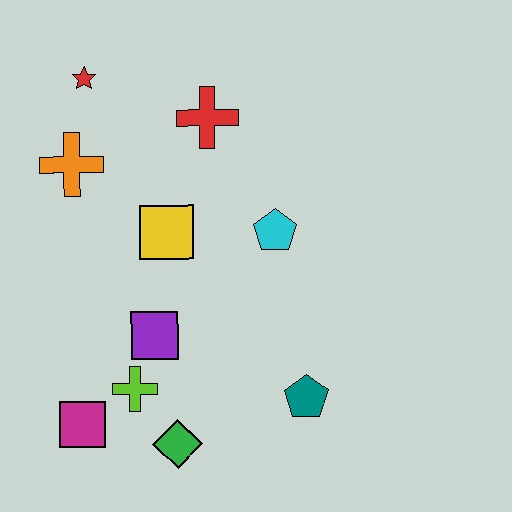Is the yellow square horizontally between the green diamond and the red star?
Yes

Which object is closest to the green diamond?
The lime cross is closest to the green diamond.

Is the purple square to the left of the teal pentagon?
Yes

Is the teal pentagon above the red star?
No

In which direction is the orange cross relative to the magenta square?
The orange cross is above the magenta square.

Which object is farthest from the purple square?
The red star is farthest from the purple square.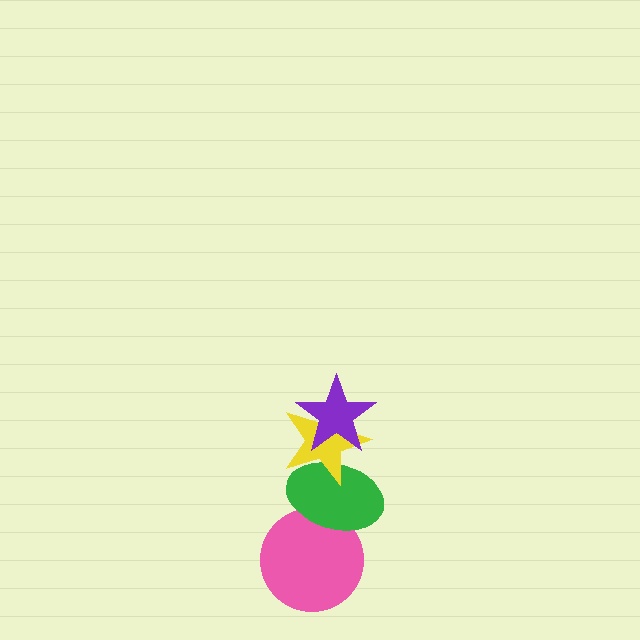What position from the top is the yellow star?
The yellow star is 2nd from the top.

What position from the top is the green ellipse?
The green ellipse is 3rd from the top.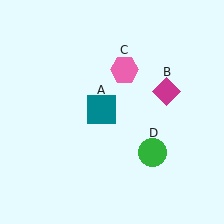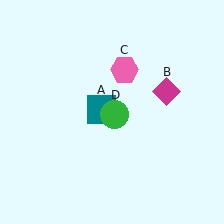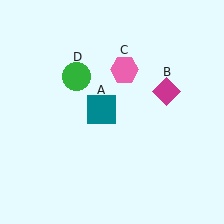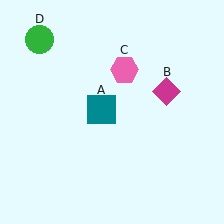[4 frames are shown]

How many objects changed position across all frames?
1 object changed position: green circle (object D).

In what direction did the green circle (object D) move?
The green circle (object D) moved up and to the left.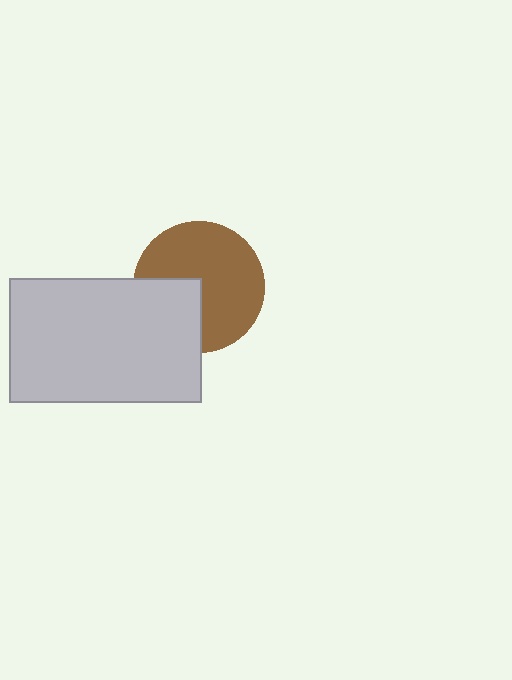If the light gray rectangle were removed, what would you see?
You would see the complete brown circle.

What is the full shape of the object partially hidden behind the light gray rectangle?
The partially hidden object is a brown circle.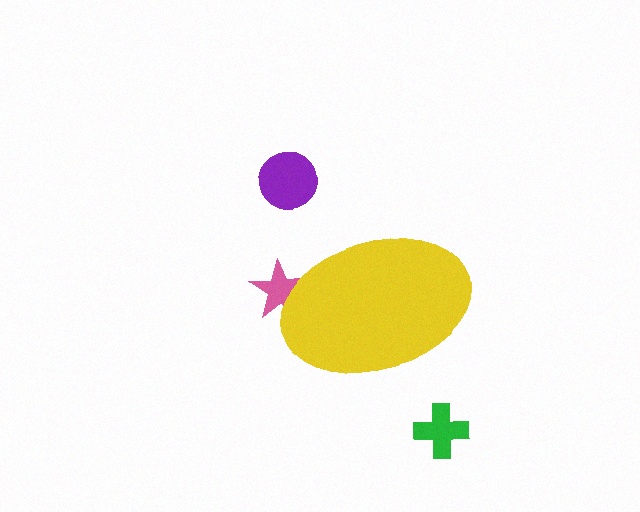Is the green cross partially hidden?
No, the green cross is fully visible.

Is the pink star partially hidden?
Yes, the pink star is partially hidden behind the yellow ellipse.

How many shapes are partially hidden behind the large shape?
1 shape is partially hidden.